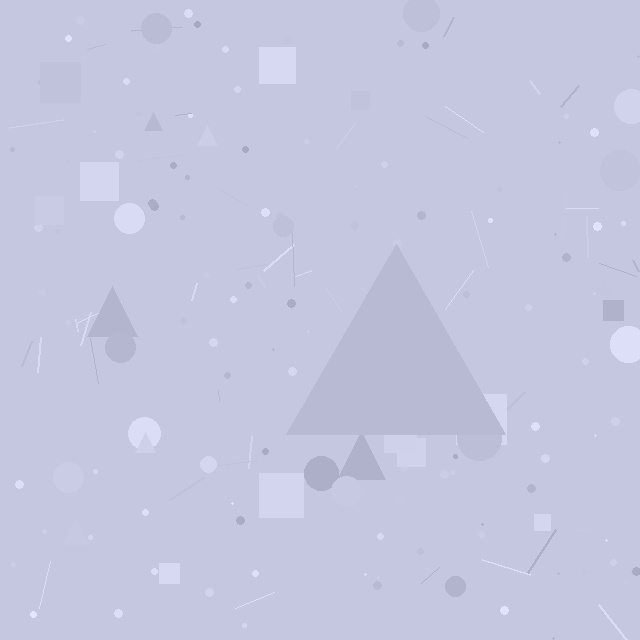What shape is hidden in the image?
A triangle is hidden in the image.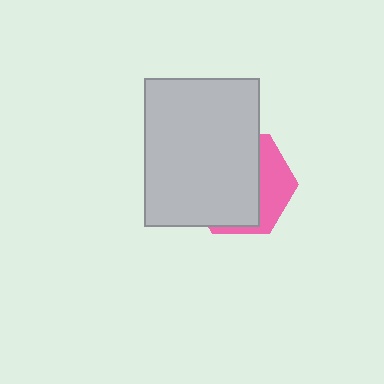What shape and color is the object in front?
The object in front is a light gray rectangle.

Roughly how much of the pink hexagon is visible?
A small part of it is visible (roughly 32%).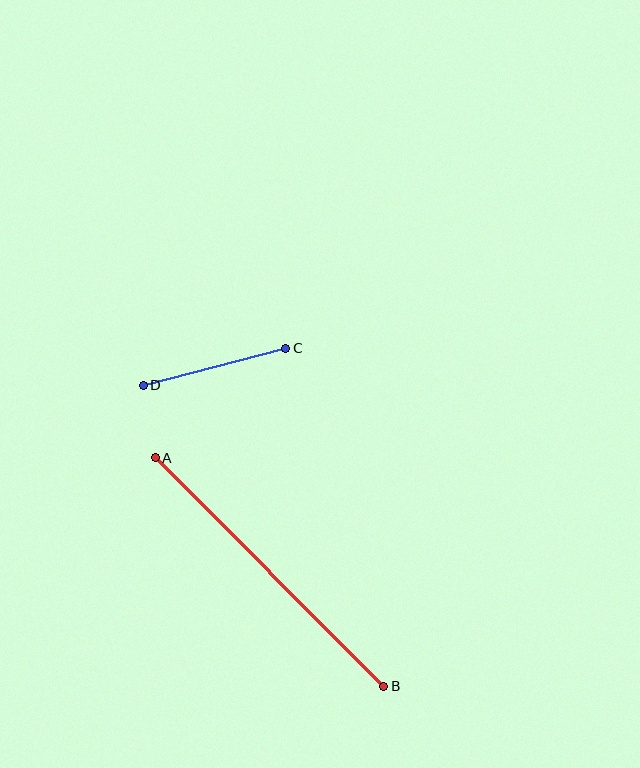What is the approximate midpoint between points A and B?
The midpoint is at approximately (270, 572) pixels.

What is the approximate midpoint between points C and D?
The midpoint is at approximately (214, 367) pixels.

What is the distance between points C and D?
The distance is approximately 147 pixels.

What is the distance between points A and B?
The distance is approximately 323 pixels.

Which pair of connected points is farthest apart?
Points A and B are farthest apart.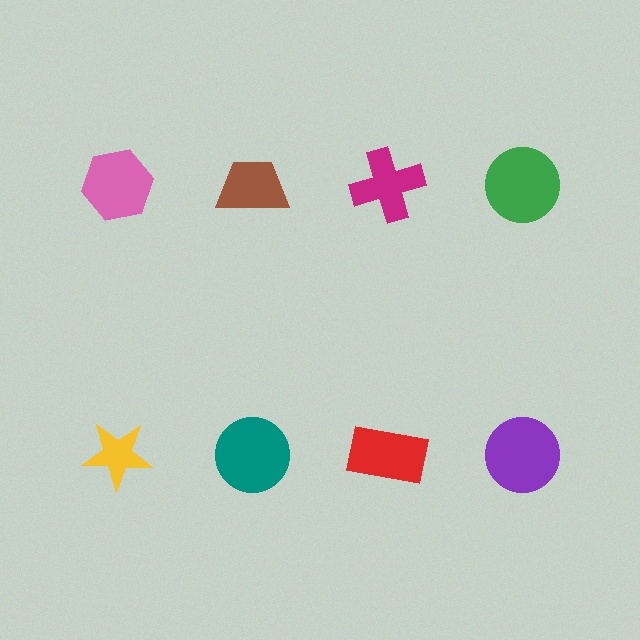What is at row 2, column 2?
A teal circle.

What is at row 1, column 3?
A magenta cross.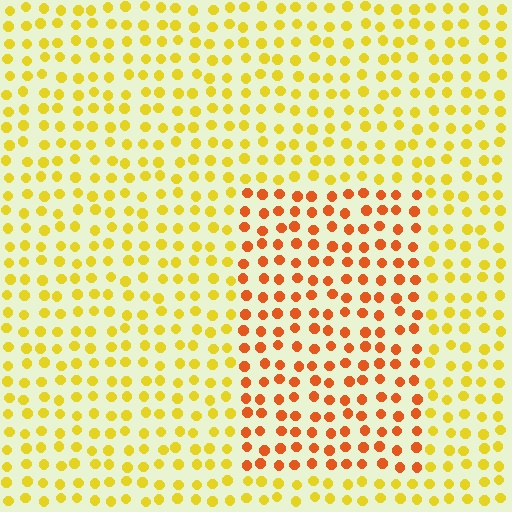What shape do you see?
I see a rectangle.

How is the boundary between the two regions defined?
The boundary is defined purely by a slight shift in hue (about 38 degrees). Spacing, size, and orientation are identical on both sides.